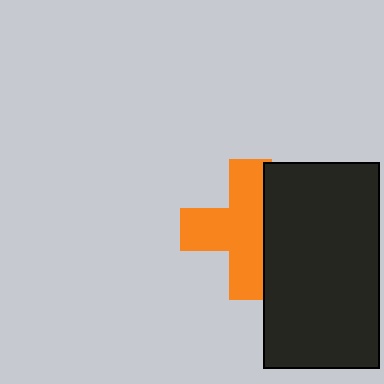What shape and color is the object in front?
The object in front is a black rectangle.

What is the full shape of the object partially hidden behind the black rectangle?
The partially hidden object is an orange cross.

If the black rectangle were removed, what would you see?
You would see the complete orange cross.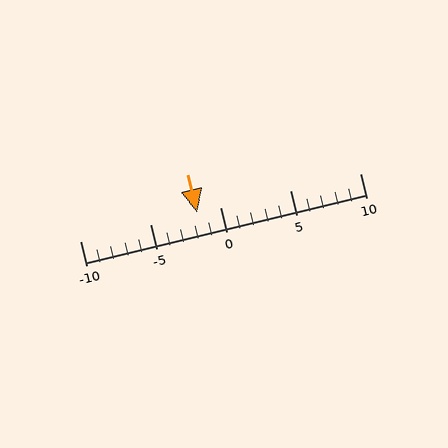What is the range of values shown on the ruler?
The ruler shows values from -10 to 10.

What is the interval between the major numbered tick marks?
The major tick marks are spaced 5 units apart.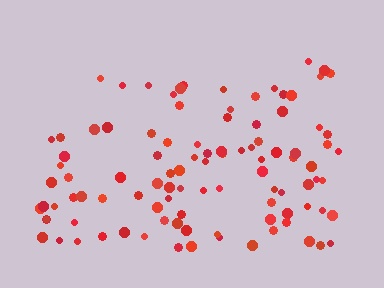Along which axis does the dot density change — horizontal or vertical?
Vertical.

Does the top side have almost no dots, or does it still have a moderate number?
Still a moderate number, just noticeably fewer than the bottom.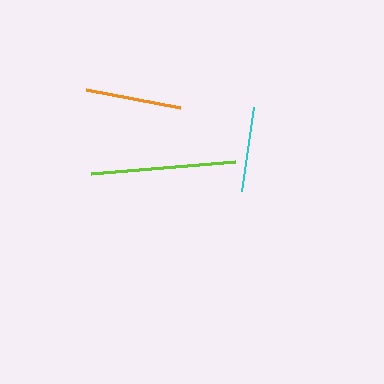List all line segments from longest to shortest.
From longest to shortest: lime, orange, cyan.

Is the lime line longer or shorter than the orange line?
The lime line is longer than the orange line.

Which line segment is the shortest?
The cyan line is the shortest at approximately 85 pixels.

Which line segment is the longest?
The lime line is the longest at approximately 144 pixels.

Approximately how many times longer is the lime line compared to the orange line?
The lime line is approximately 1.5 times the length of the orange line.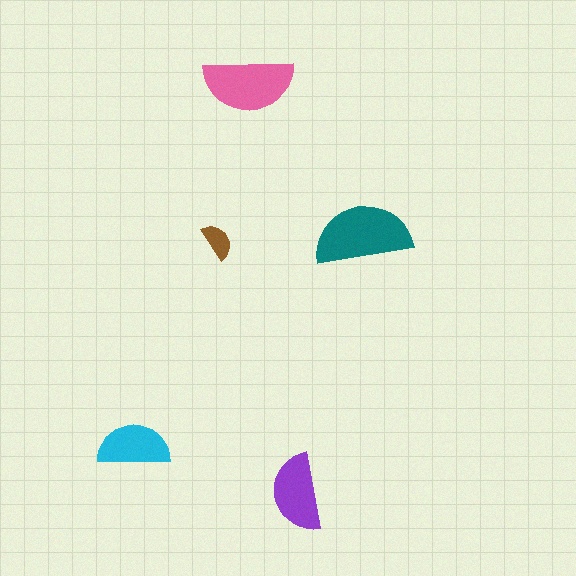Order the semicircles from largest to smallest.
the teal one, the pink one, the purple one, the cyan one, the brown one.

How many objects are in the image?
There are 5 objects in the image.